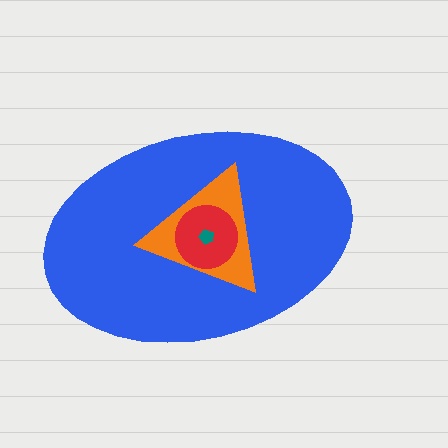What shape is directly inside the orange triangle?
The red circle.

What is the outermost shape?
The blue ellipse.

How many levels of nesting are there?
4.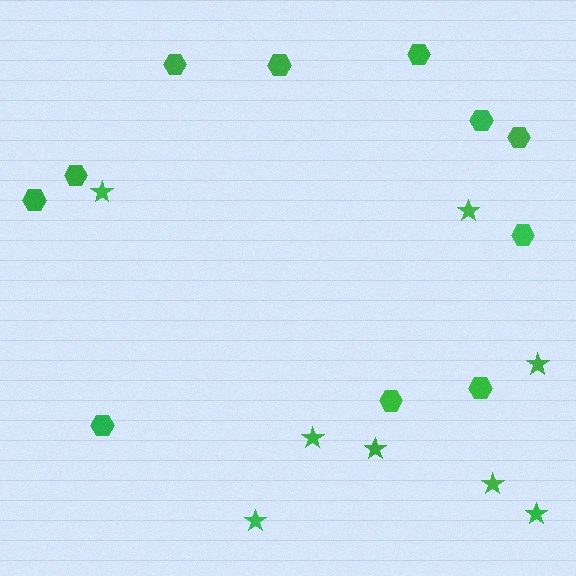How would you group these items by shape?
There are 2 groups: one group of hexagons (11) and one group of stars (8).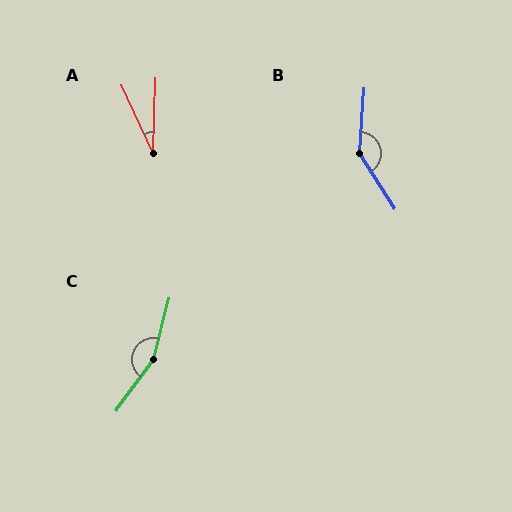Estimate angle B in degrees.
Approximately 143 degrees.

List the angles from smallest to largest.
A (27°), B (143°), C (158°).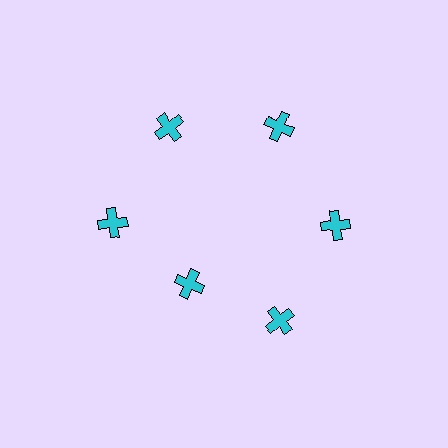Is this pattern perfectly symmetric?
No. The 6 cyan crosses are arranged in a ring, but one element near the 7 o'clock position is pulled inward toward the center, breaking the 6-fold rotational symmetry.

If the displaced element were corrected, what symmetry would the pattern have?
It would have 6-fold rotational symmetry — the pattern would map onto itself every 60 degrees.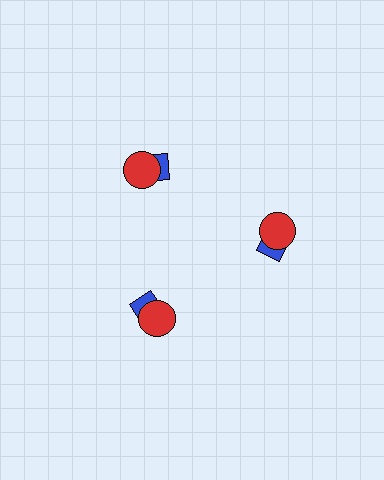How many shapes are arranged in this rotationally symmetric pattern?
There are 6 shapes, arranged in 3 groups of 2.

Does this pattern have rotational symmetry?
Yes, this pattern has 3-fold rotational symmetry. It looks the same after rotating 120 degrees around the center.